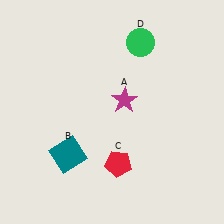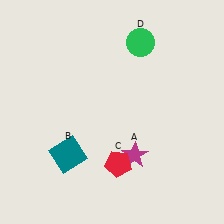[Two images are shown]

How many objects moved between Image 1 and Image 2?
1 object moved between the two images.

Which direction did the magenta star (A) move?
The magenta star (A) moved down.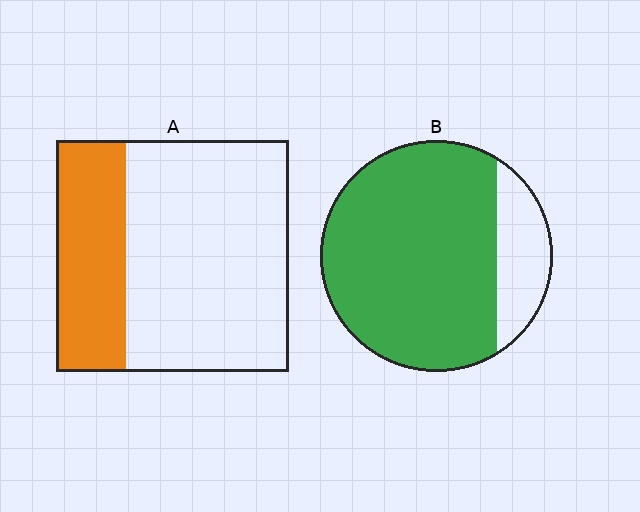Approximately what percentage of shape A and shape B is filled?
A is approximately 30% and B is approximately 80%.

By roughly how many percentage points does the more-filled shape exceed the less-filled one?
By roughly 50 percentage points (B over A).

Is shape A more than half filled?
No.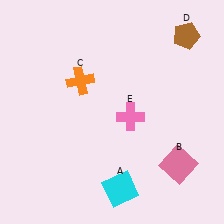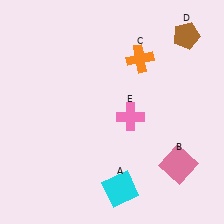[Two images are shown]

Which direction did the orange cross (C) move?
The orange cross (C) moved right.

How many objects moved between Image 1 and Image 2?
1 object moved between the two images.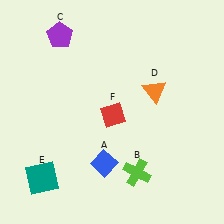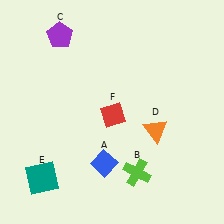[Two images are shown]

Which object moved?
The orange triangle (D) moved down.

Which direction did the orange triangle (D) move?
The orange triangle (D) moved down.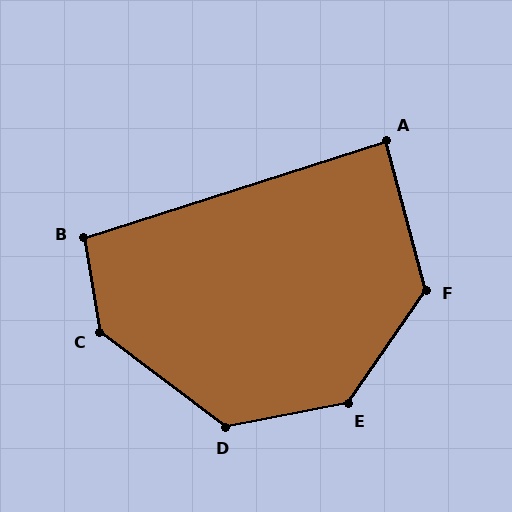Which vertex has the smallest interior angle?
A, at approximately 87 degrees.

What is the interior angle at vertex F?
Approximately 130 degrees (obtuse).